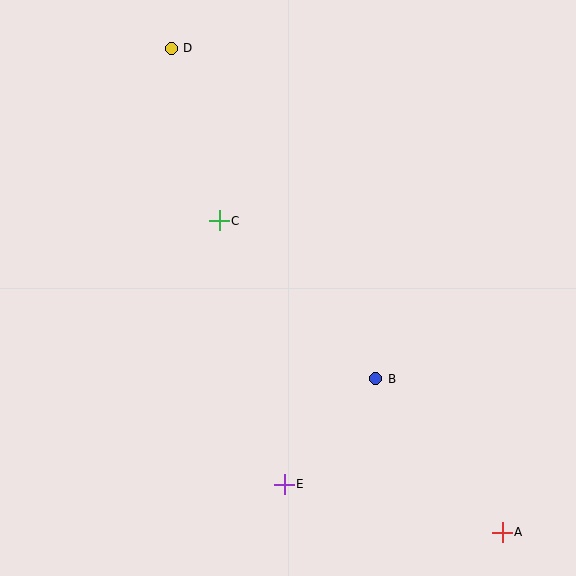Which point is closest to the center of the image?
Point C at (219, 221) is closest to the center.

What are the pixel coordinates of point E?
Point E is at (284, 484).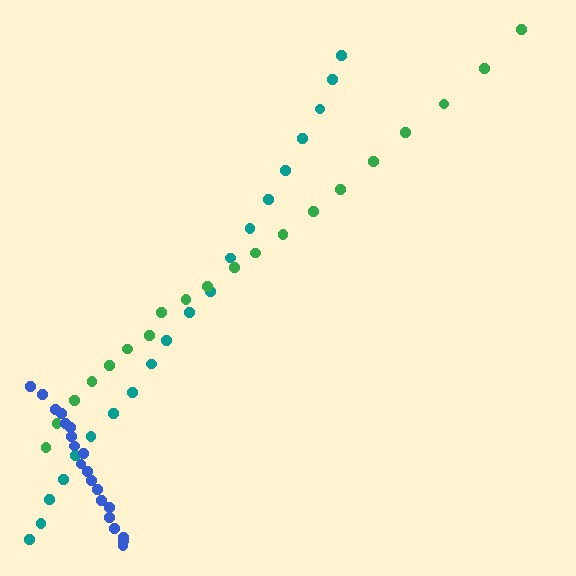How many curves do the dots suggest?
There are 3 distinct paths.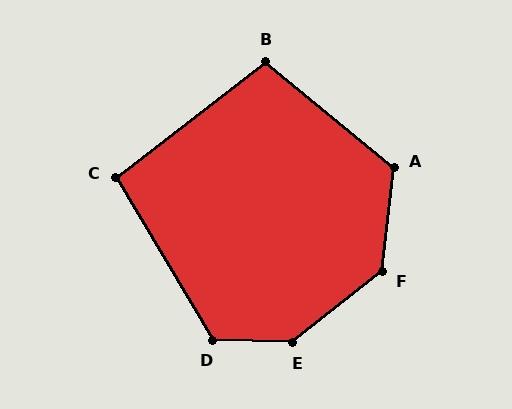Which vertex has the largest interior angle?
E, at approximately 140 degrees.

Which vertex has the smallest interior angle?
C, at approximately 97 degrees.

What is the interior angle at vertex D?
Approximately 122 degrees (obtuse).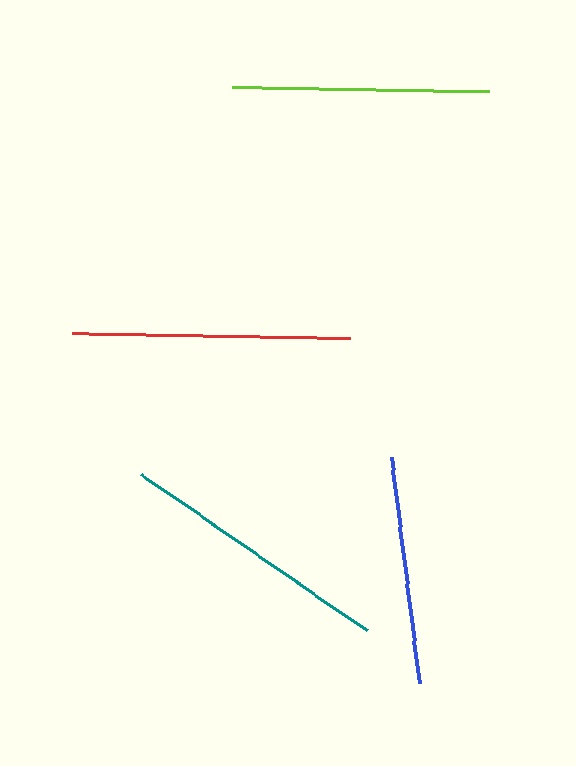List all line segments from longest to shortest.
From longest to shortest: red, teal, lime, blue.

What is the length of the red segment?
The red segment is approximately 278 pixels long.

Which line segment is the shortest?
The blue line is the shortest at approximately 229 pixels.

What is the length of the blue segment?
The blue segment is approximately 229 pixels long.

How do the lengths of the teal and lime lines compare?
The teal and lime lines are approximately the same length.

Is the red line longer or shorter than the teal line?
The red line is longer than the teal line.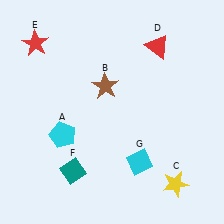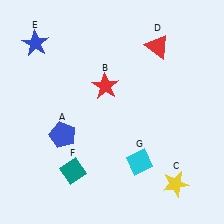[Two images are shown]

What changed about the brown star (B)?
In Image 1, B is brown. In Image 2, it changed to red.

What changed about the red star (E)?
In Image 1, E is red. In Image 2, it changed to blue.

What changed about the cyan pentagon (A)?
In Image 1, A is cyan. In Image 2, it changed to blue.